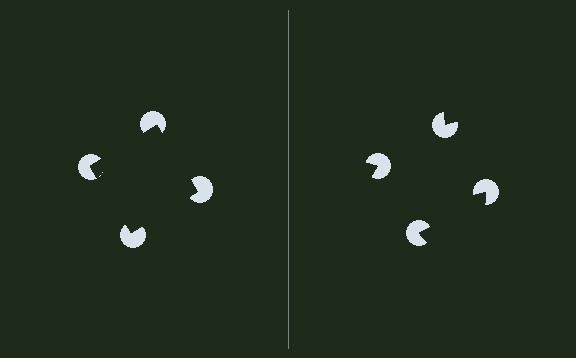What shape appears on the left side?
An illusory square.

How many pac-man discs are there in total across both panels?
8 — 4 on each side.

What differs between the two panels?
The pac-man discs are positioned identically on both sides; only the wedge orientations differ. On the left they align to a square; on the right they are misaligned.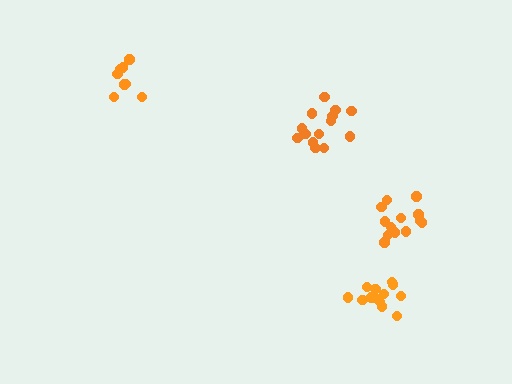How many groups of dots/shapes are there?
There are 4 groups.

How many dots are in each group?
Group 1: 14 dots, Group 2: 14 dots, Group 3: 8 dots, Group 4: 13 dots (49 total).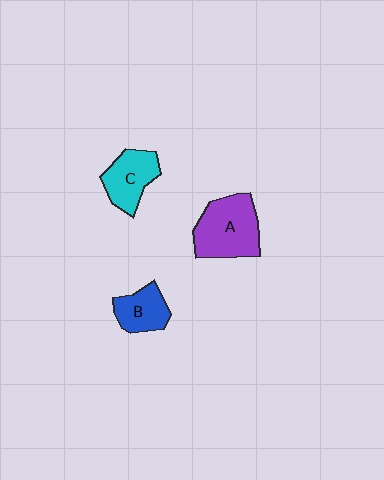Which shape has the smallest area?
Shape B (blue).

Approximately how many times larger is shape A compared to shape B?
Approximately 1.7 times.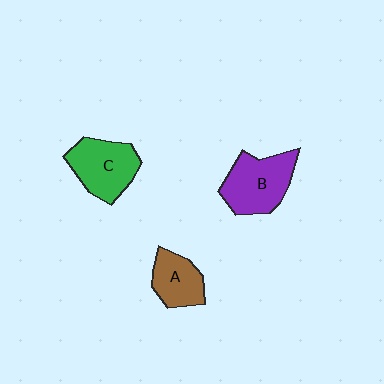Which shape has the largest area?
Shape B (purple).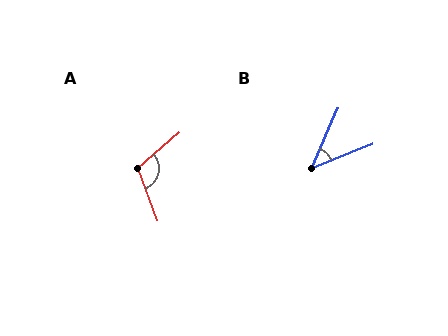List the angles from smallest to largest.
B (45°), A (110°).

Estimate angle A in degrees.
Approximately 110 degrees.